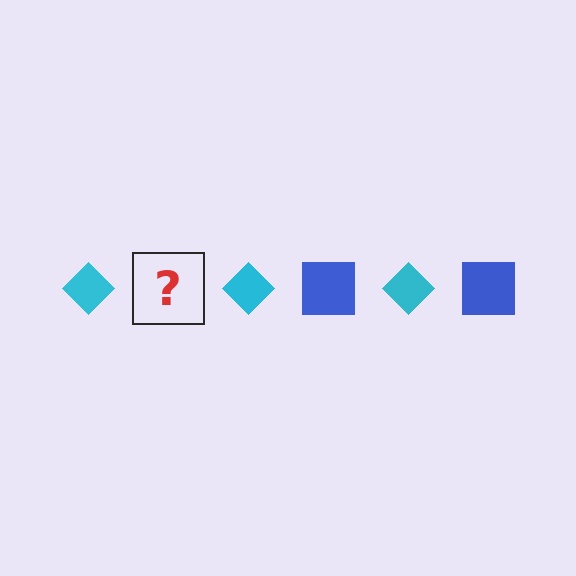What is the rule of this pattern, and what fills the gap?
The rule is that the pattern alternates between cyan diamond and blue square. The gap should be filled with a blue square.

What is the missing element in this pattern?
The missing element is a blue square.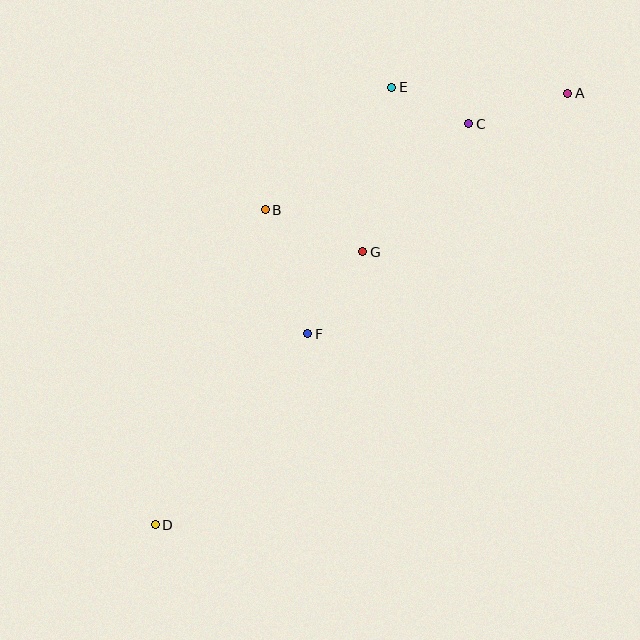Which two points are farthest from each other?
Points A and D are farthest from each other.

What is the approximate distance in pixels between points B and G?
The distance between B and G is approximately 106 pixels.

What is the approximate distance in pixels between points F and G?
The distance between F and G is approximately 99 pixels.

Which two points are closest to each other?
Points C and E are closest to each other.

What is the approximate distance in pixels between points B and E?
The distance between B and E is approximately 176 pixels.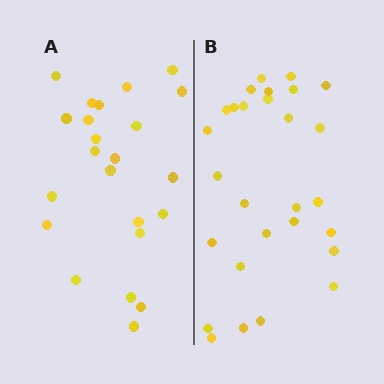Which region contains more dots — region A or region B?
Region B (the right region) has more dots.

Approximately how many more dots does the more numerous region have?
Region B has about 5 more dots than region A.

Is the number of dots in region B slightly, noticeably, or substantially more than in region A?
Region B has only slightly more — the two regions are fairly close. The ratio is roughly 1.2 to 1.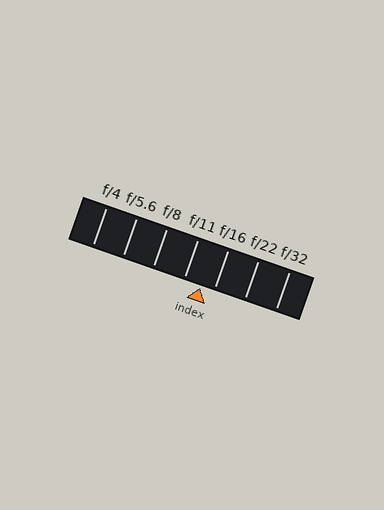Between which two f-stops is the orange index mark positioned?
The index mark is between f/11 and f/16.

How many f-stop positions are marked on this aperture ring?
There are 7 f-stop positions marked.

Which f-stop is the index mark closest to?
The index mark is closest to f/16.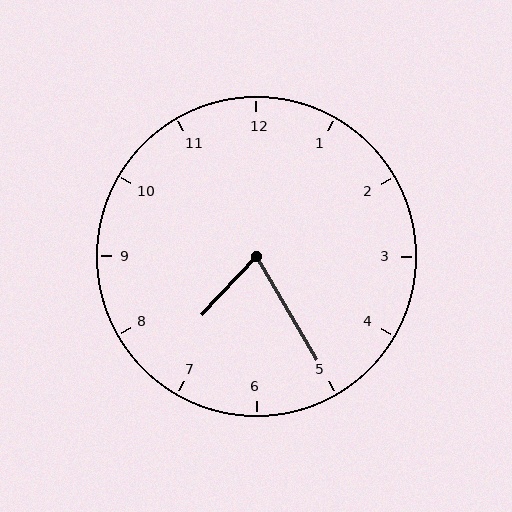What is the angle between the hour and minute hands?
Approximately 72 degrees.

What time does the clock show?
7:25.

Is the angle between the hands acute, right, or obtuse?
It is acute.